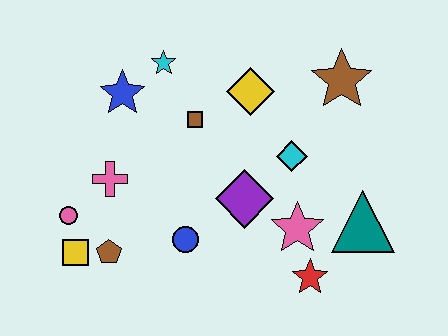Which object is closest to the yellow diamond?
The brown square is closest to the yellow diamond.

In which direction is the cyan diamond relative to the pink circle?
The cyan diamond is to the right of the pink circle.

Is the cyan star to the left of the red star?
Yes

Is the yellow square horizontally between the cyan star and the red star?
No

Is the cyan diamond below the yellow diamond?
Yes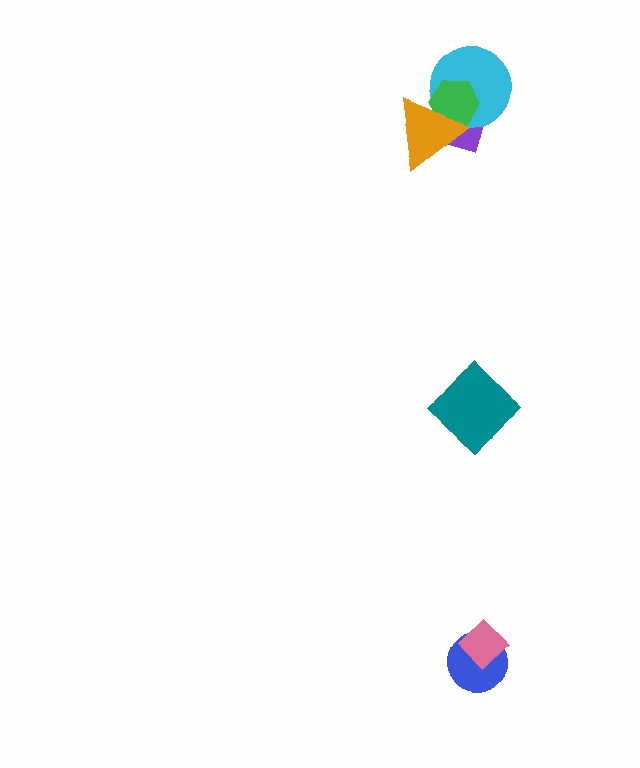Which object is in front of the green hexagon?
The orange triangle is in front of the green hexagon.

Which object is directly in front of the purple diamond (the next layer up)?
The cyan circle is directly in front of the purple diamond.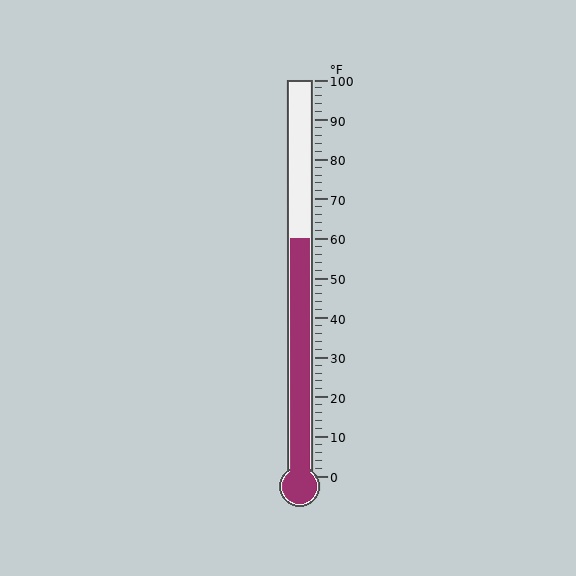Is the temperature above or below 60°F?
The temperature is at 60°F.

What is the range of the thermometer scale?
The thermometer scale ranges from 0°F to 100°F.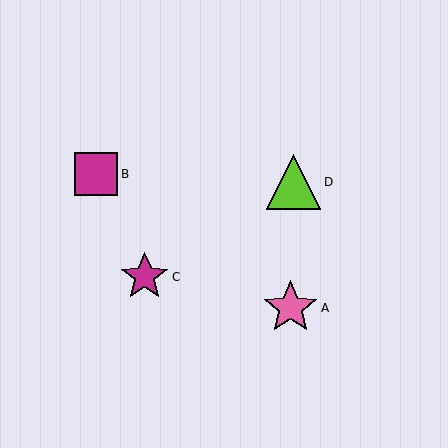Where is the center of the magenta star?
The center of the magenta star is at (145, 277).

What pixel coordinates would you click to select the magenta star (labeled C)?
Click at (145, 277) to select the magenta star C.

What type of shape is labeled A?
Shape A is a pink star.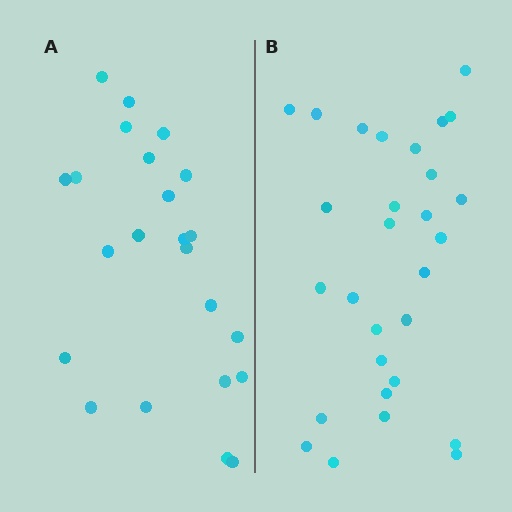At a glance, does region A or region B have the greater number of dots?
Region B (the right region) has more dots.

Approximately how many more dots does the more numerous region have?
Region B has about 6 more dots than region A.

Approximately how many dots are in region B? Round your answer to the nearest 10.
About 30 dots. (The exact count is 29, which rounds to 30.)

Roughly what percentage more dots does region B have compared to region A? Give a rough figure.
About 25% more.